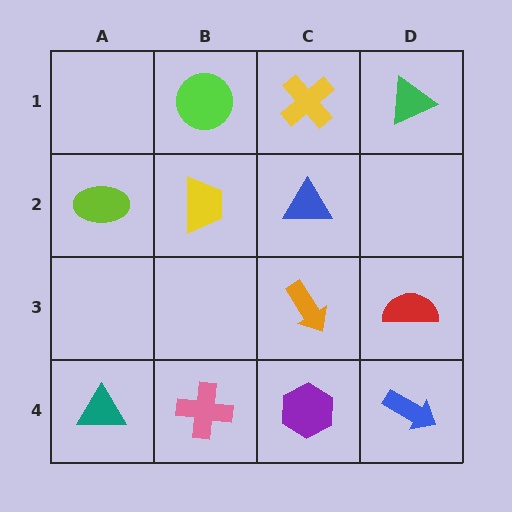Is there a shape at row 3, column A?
No, that cell is empty.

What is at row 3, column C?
An orange arrow.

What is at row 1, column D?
A green triangle.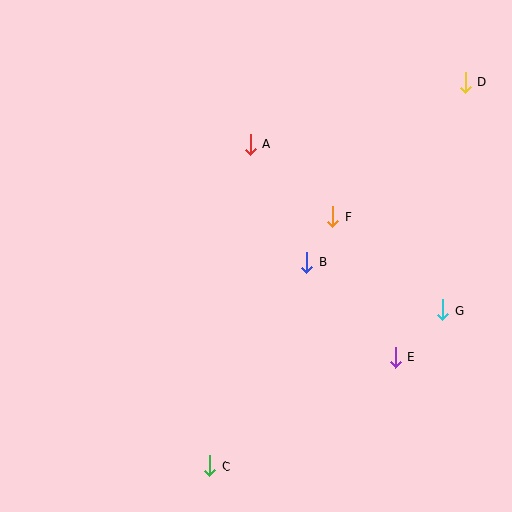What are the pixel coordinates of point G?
Point G is at (443, 310).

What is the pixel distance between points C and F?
The distance between C and F is 278 pixels.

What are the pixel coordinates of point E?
Point E is at (395, 357).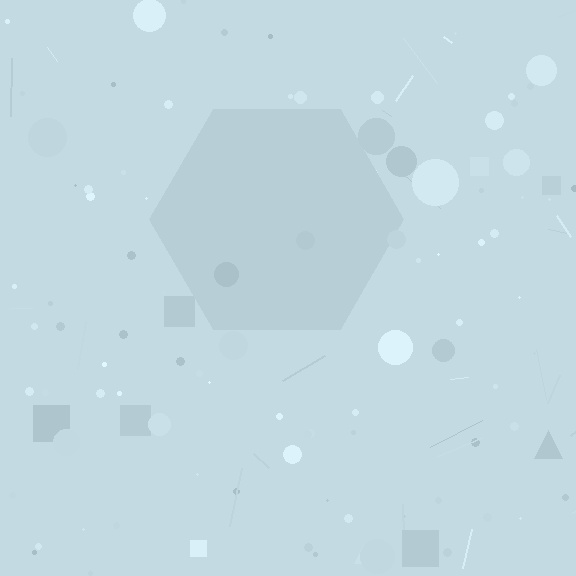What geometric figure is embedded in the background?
A hexagon is embedded in the background.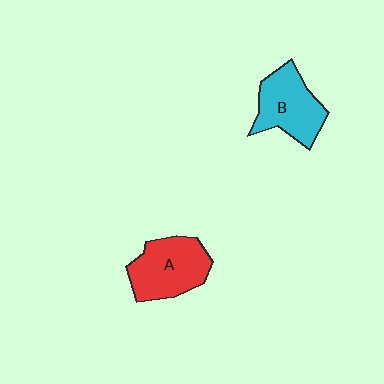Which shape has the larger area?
Shape A (red).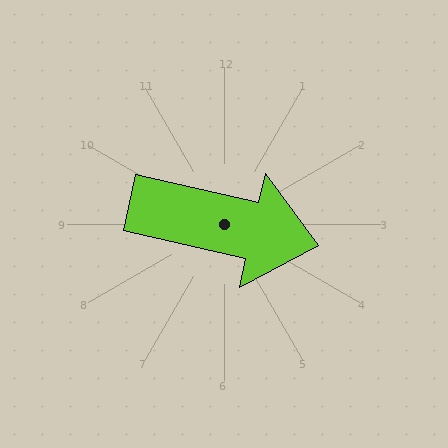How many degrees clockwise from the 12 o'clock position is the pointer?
Approximately 103 degrees.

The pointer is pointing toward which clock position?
Roughly 3 o'clock.